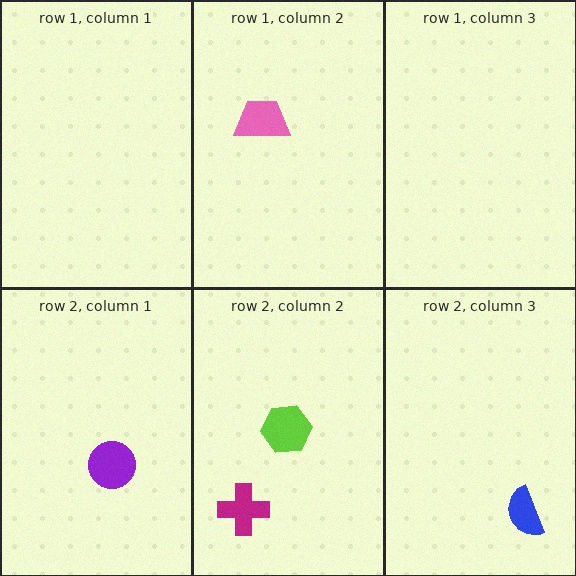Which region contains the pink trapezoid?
The row 1, column 2 region.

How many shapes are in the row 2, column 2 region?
2.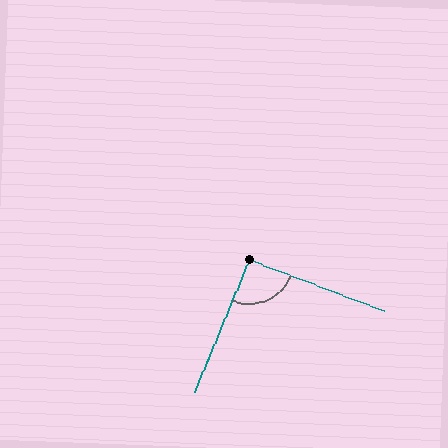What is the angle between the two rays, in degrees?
Approximately 92 degrees.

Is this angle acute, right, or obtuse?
It is approximately a right angle.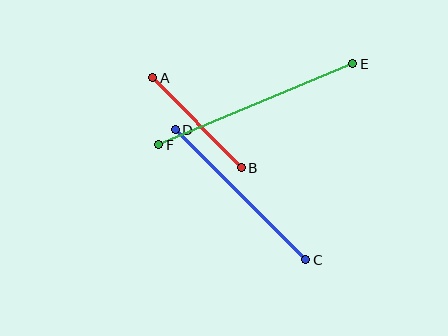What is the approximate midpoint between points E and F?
The midpoint is at approximately (256, 104) pixels.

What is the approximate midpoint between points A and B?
The midpoint is at approximately (197, 123) pixels.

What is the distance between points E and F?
The distance is approximately 210 pixels.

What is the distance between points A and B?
The distance is approximately 126 pixels.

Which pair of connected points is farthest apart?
Points E and F are farthest apart.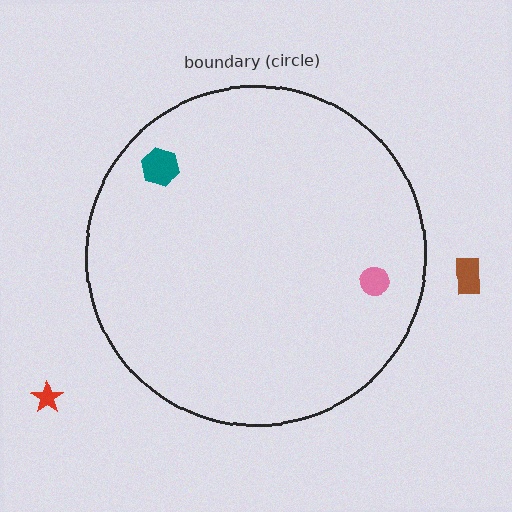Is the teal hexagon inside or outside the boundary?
Inside.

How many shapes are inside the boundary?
2 inside, 2 outside.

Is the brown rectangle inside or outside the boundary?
Outside.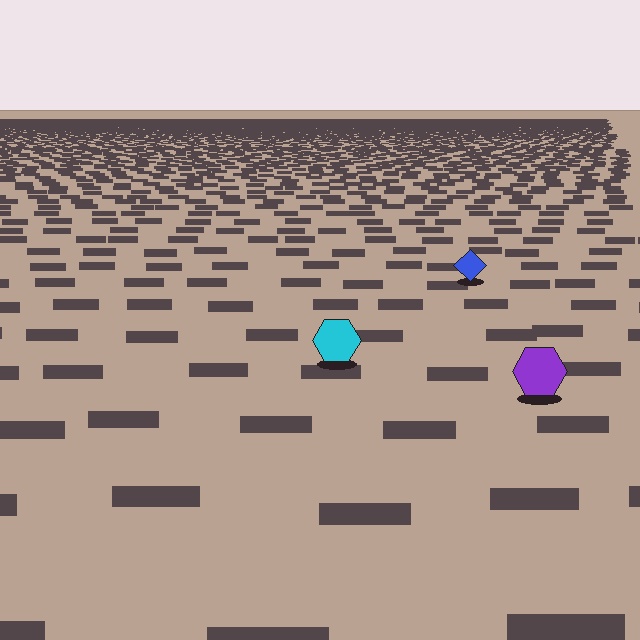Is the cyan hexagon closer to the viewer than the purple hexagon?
No. The purple hexagon is closer — you can tell from the texture gradient: the ground texture is coarser near it.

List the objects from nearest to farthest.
From nearest to farthest: the purple hexagon, the cyan hexagon, the blue diamond.